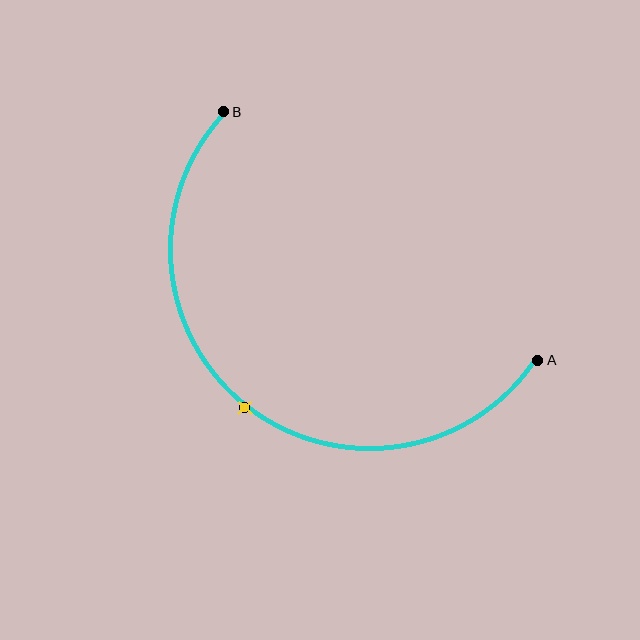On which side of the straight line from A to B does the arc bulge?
The arc bulges below and to the left of the straight line connecting A and B.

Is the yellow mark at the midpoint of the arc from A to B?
Yes. The yellow mark lies on the arc at equal arc-length from both A and B — it is the arc midpoint.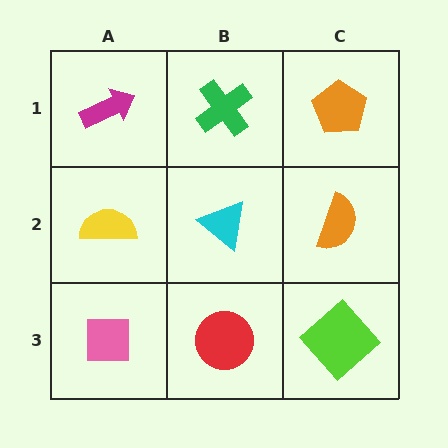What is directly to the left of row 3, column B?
A pink square.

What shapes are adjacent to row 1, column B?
A cyan triangle (row 2, column B), a magenta arrow (row 1, column A), an orange pentagon (row 1, column C).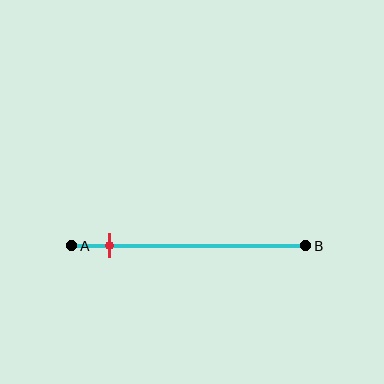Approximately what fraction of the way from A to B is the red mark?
The red mark is approximately 15% of the way from A to B.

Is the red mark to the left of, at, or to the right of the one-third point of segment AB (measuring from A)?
The red mark is to the left of the one-third point of segment AB.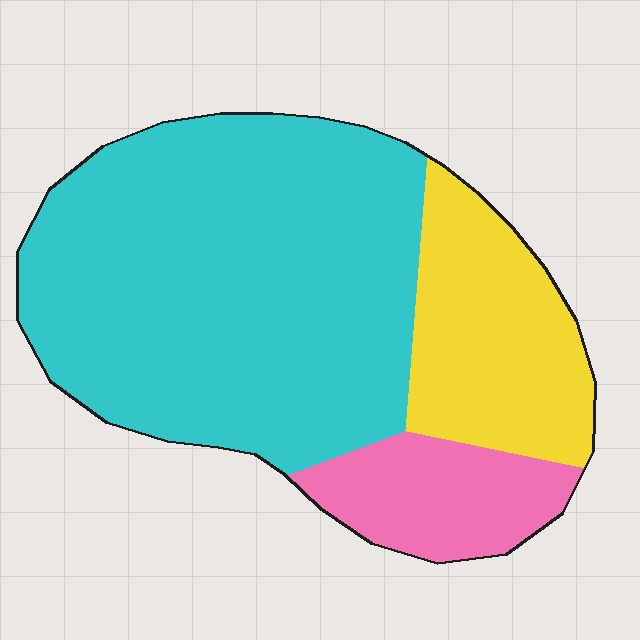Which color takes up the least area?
Pink, at roughly 15%.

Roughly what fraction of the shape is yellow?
Yellow covers roughly 20% of the shape.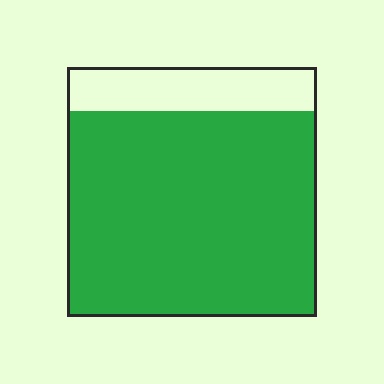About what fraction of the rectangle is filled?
About five sixths (5/6).